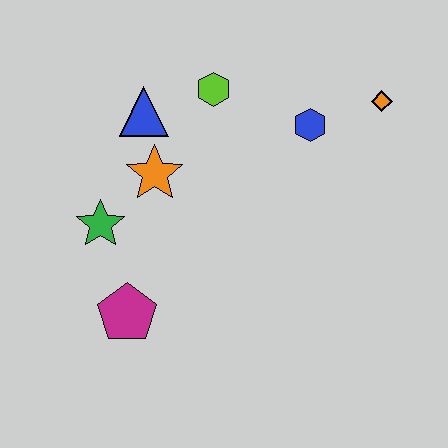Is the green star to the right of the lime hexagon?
No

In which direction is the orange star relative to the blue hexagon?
The orange star is to the left of the blue hexagon.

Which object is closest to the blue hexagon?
The orange diamond is closest to the blue hexagon.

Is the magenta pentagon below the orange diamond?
Yes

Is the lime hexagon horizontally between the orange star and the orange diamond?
Yes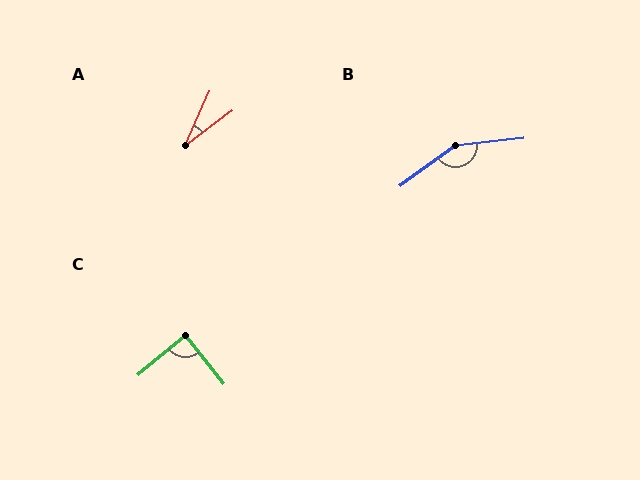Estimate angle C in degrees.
Approximately 89 degrees.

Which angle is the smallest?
A, at approximately 29 degrees.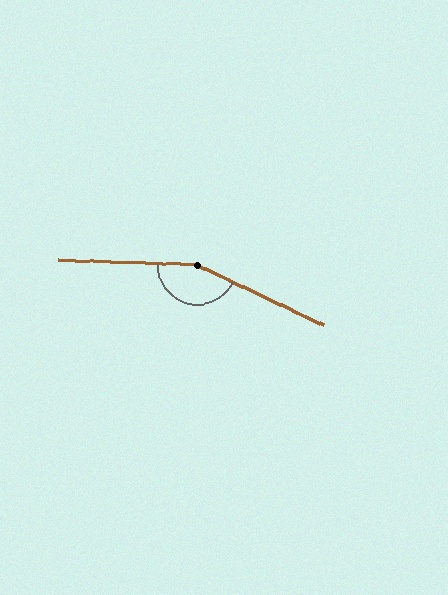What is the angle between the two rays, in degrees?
Approximately 156 degrees.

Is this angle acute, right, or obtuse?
It is obtuse.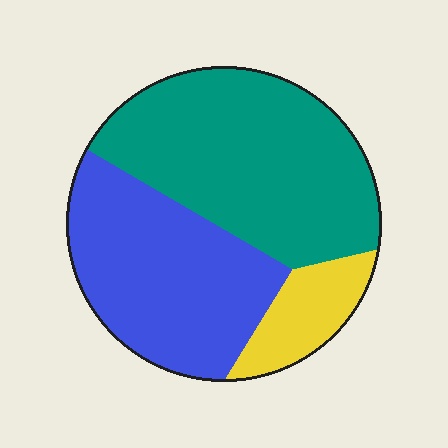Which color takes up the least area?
Yellow, at roughly 10%.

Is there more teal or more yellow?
Teal.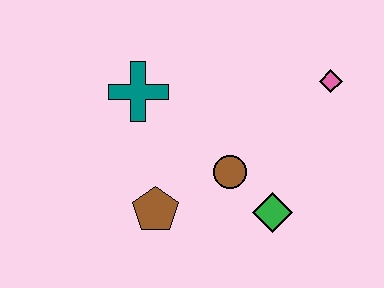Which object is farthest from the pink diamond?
The brown pentagon is farthest from the pink diamond.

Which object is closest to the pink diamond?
The brown circle is closest to the pink diamond.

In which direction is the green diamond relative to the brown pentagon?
The green diamond is to the right of the brown pentagon.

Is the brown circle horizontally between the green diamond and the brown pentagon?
Yes